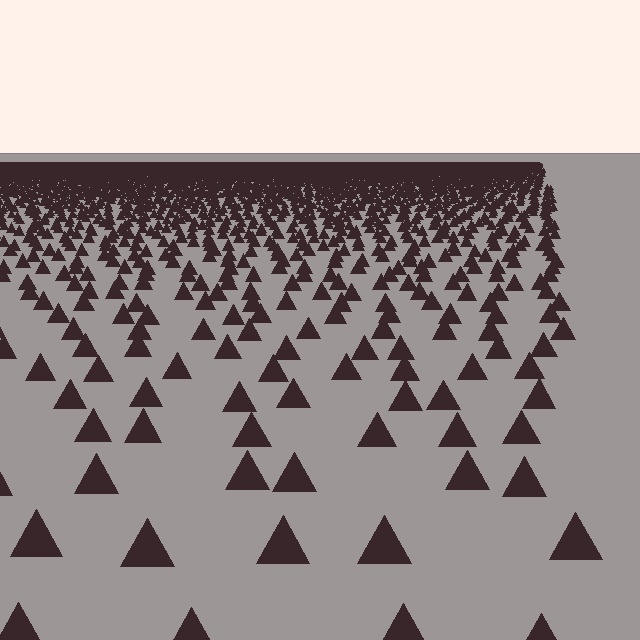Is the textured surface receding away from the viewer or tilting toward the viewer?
The surface is receding away from the viewer. Texture elements get smaller and denser toward the top.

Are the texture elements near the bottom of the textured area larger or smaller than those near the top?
Larger. Near the bottom, elements are closer to the viewer and appear at a bigger on-screen size.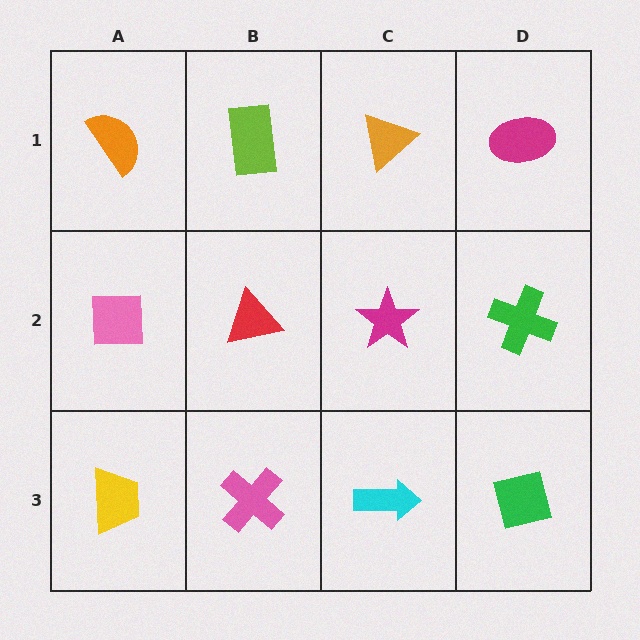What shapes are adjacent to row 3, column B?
A red triangle (row 2, column B), a yellow trapezoid (row 3, column A), a cyan arrow (row 3, column C).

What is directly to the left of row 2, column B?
A pink square.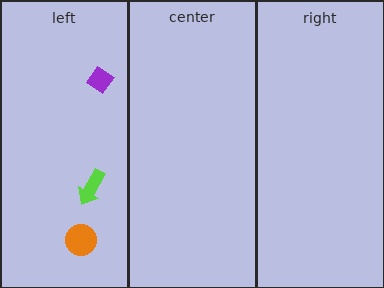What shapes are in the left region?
The lime arrow, the orange circle, the purple diamond.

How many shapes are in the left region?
3.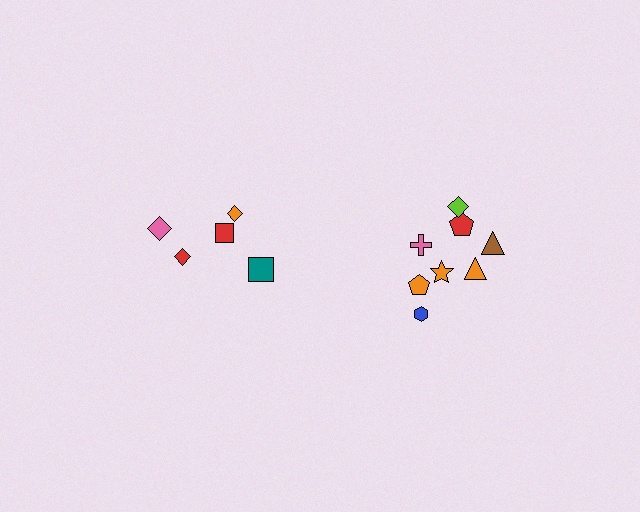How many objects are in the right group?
There are 8 objects.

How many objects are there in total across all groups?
There are 13 objects.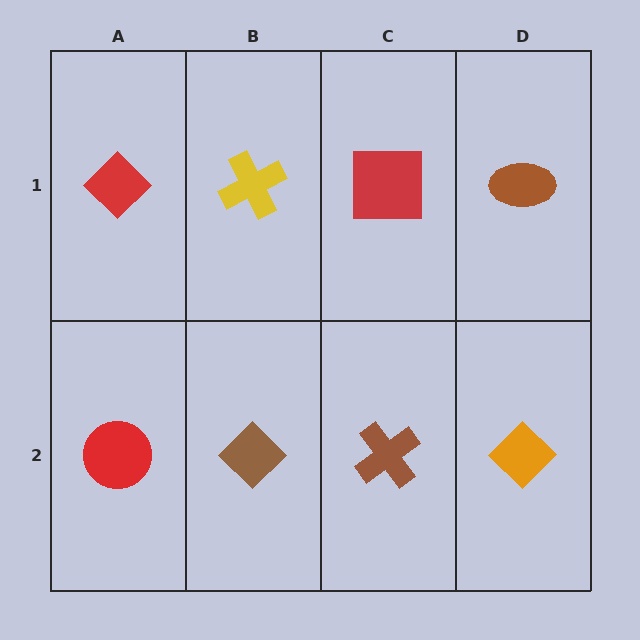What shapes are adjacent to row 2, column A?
A red diamond (row 1, column A), a brown diamond (row 2, column B).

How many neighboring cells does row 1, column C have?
3.